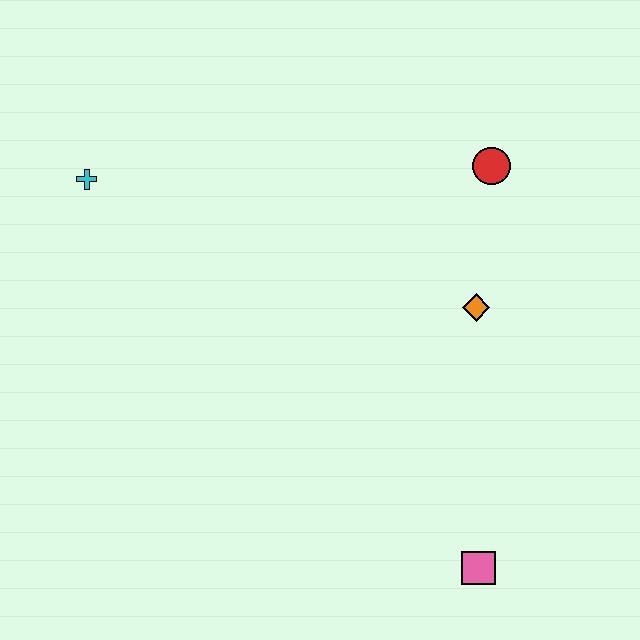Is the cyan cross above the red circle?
No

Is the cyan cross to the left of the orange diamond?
Yes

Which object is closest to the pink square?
The orange diamond is closest to the pink square.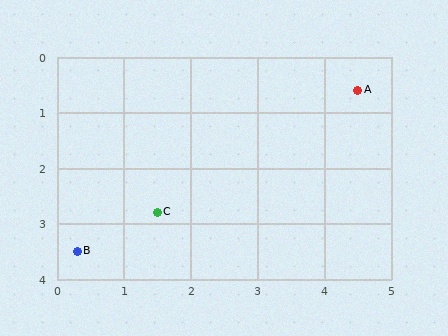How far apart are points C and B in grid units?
Points C and B are about 1.4 grid units apart.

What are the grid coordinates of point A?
Point A is at approximately (4.5, 0.6).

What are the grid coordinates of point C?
Point C is at approximately (1.5, 2.8).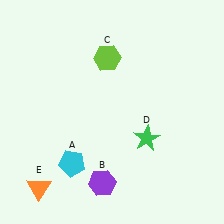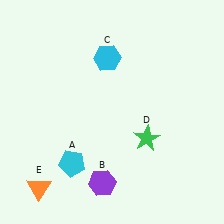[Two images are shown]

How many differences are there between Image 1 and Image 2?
There is 1 difference between the two images.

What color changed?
The hexagon (C) changed from lime in Image 1 to cyan in Image 2.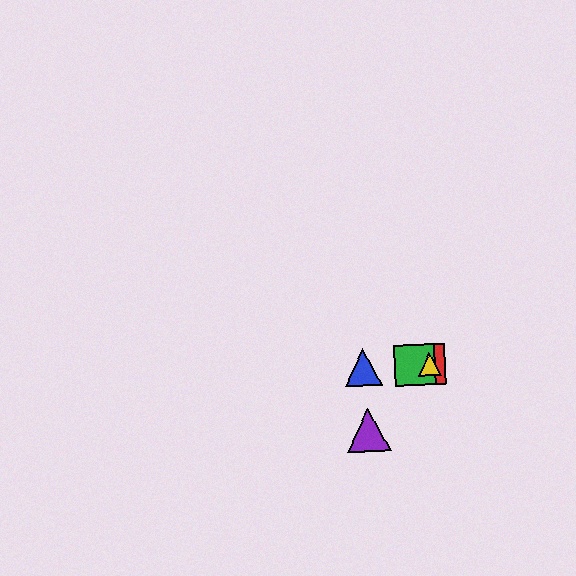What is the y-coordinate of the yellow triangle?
The yellow triangle is at y≈364.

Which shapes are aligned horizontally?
The red square, the blue triangle, the green square, the yellow triangle are aligned horizontally.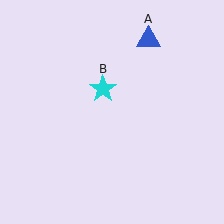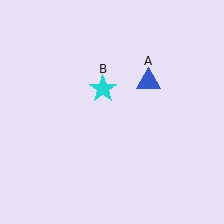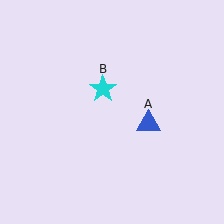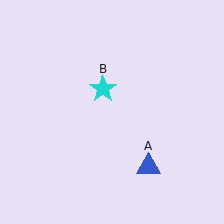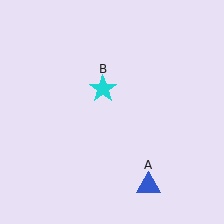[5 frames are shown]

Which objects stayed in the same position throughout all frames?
Cyan star (object B) remained stationary.